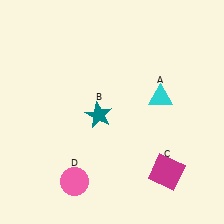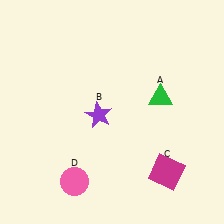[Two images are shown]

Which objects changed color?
A changed from cyan to green. B changed from teal to purple.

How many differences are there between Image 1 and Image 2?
There are 2 differences between the two images.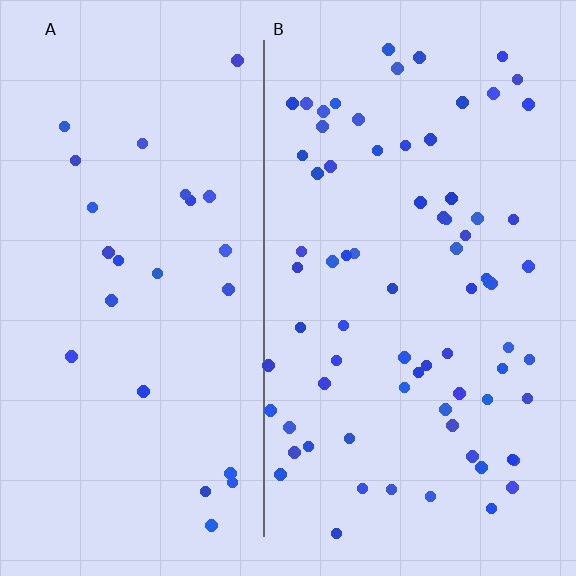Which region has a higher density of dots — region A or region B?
B (the right).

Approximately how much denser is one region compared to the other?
Approximately 3.0× — region B over region A.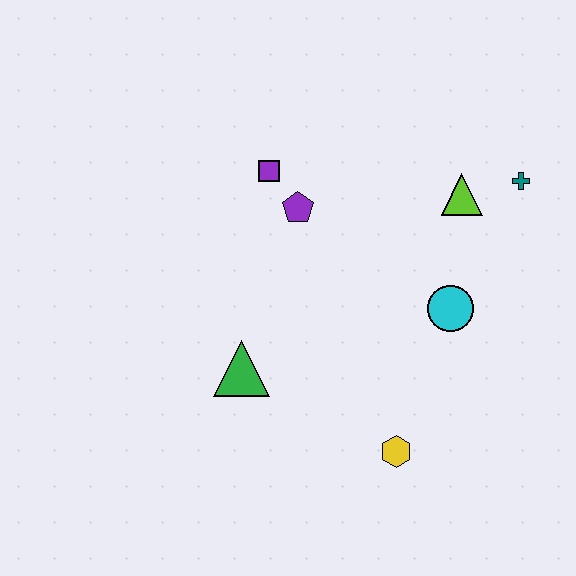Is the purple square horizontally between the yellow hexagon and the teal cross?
No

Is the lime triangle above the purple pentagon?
Yes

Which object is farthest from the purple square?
The yellow hexagon is farthest from the purple square.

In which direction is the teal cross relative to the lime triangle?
The teal cross is to the right of the lime triangle.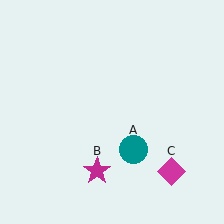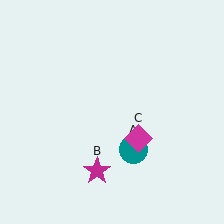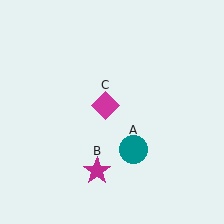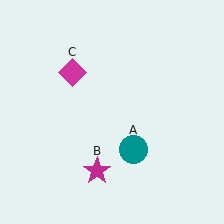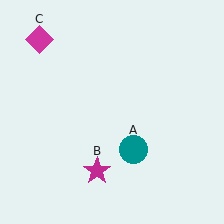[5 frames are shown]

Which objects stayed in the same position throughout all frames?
Teal circle (object A) and magenta star (object B) remained stationary.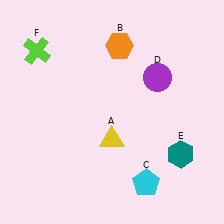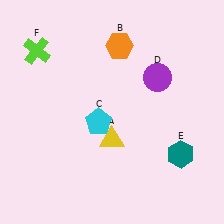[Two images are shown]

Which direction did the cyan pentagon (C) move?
The cyan pentagon (C) moved up.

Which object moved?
The cyan pentagon (C) moved up.